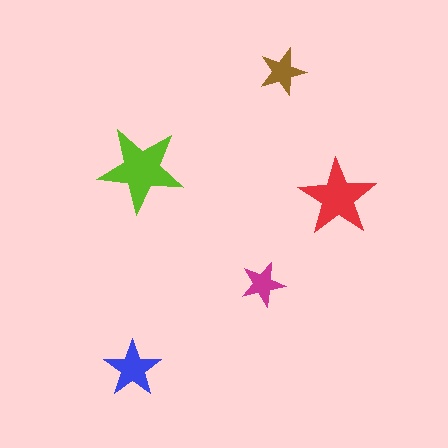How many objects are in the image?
There are 5 objects in the image.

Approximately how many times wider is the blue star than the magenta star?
About 1.5 times wider.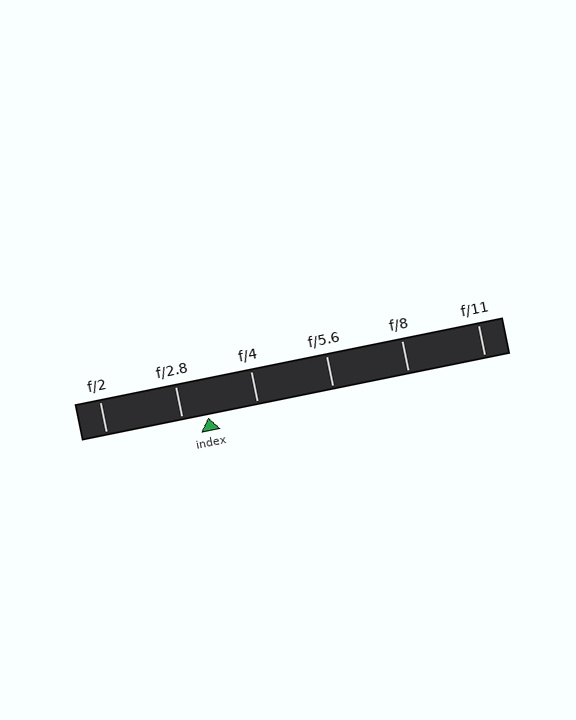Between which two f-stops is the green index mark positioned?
The index mark is between f/2.8 and f/4.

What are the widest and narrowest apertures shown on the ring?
The widest aperture shown is f/2 and the narrowest is f/11.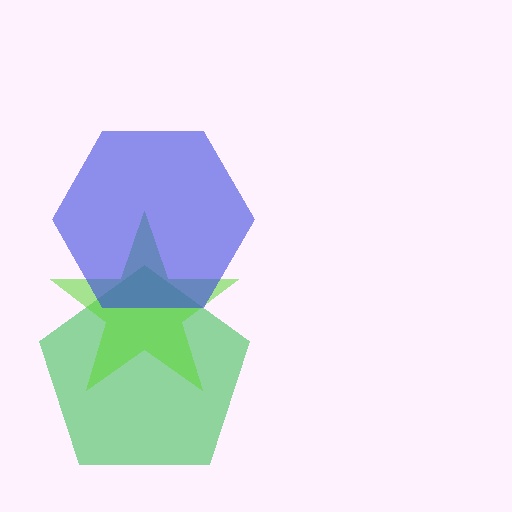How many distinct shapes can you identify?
There are 3 distinct shapes: a green pentagon, a lime star, a blue hexagon.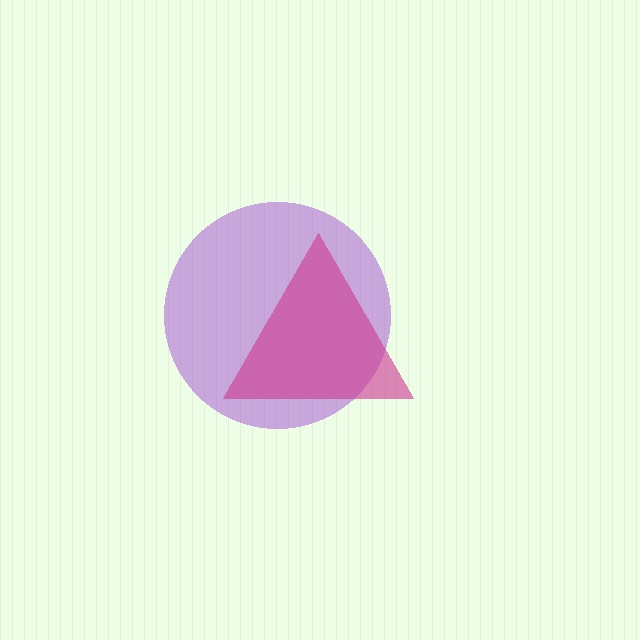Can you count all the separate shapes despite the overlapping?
Yes, there are 2 separate shapes.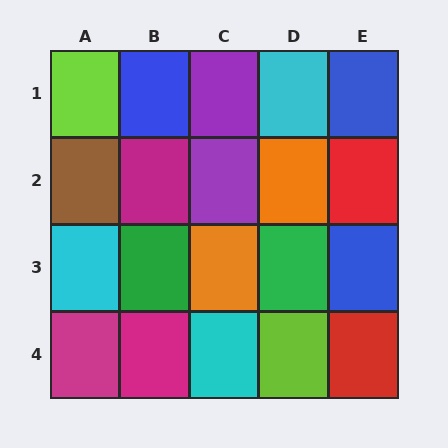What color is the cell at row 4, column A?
Magenta.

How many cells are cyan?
3 cells are cyan.